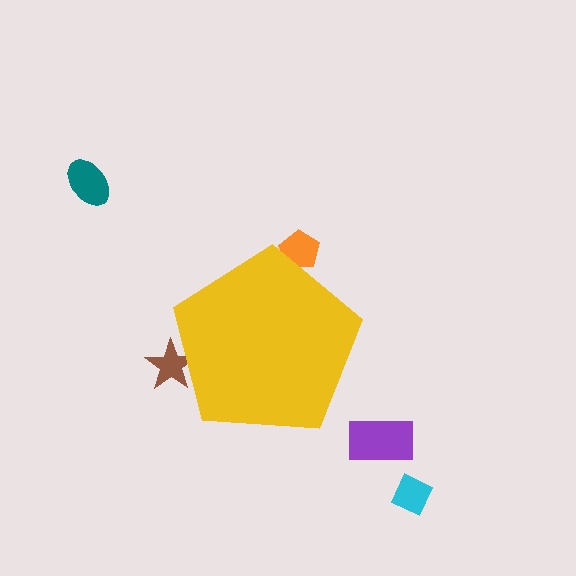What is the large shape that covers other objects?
A yellow pentagon.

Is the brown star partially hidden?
Yes, the brown star is partially hidden behind the yellow pentagon.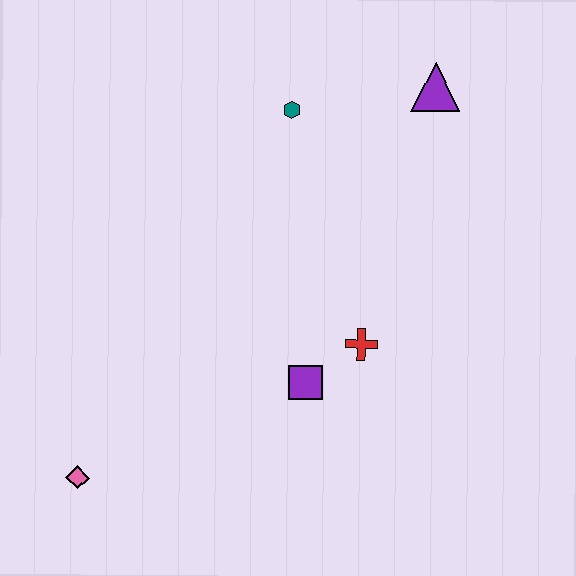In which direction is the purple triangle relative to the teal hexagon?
The purple triangle is to the right of the teal hexagon.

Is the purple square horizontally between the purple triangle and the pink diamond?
Yes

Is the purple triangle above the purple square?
Yes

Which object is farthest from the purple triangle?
The pink diamond is farthest from the purple triangle.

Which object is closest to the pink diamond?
The purple square is closest to the pink diamond.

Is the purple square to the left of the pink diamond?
No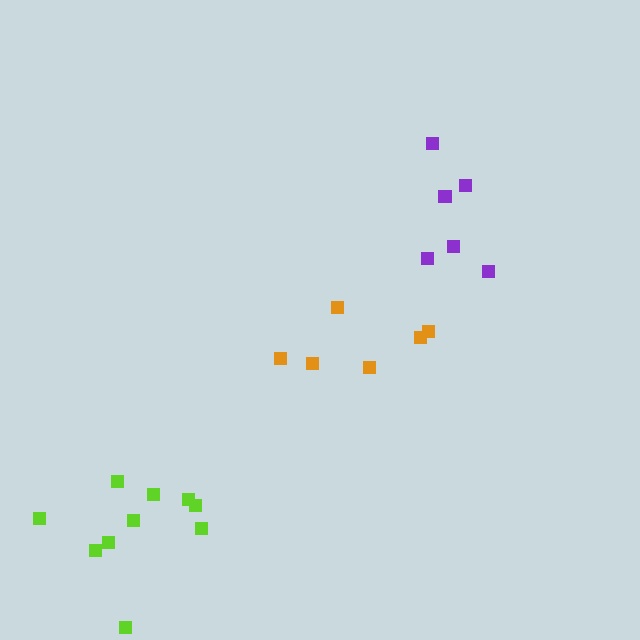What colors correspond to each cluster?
The clusters are colored: lime, purple, orange.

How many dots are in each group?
Group 1: 10 dots, Group 2: 6 dots, Group 3: 6 dots (22 total).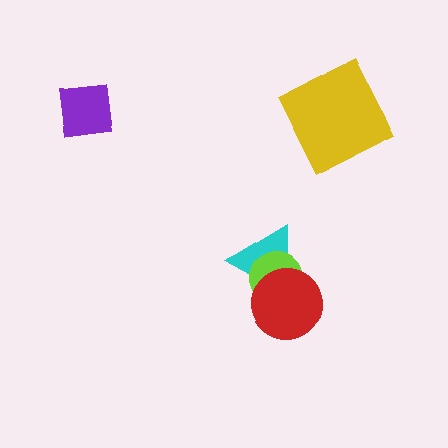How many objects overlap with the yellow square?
0 objects overlap with the yellow square.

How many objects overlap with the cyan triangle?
2 objects overlap with the cyan triangle.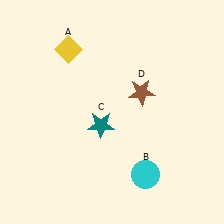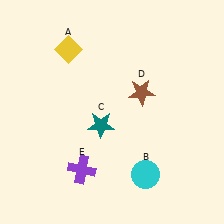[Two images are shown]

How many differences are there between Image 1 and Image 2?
There is 1 difference between the two images.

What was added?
A purple cross (E) was added in Image 2.